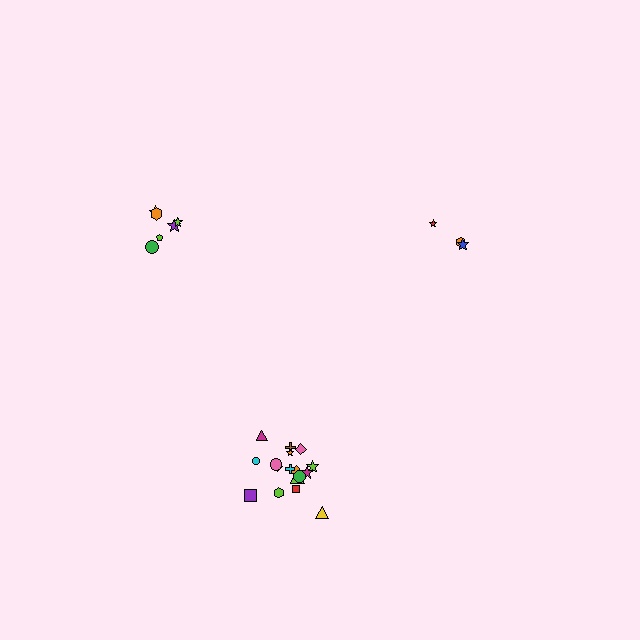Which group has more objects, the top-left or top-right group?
The top-left group.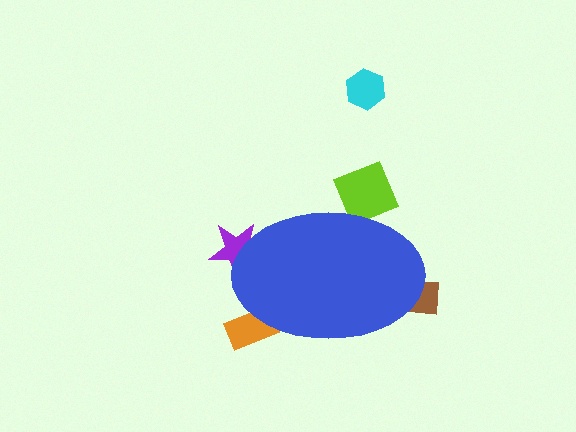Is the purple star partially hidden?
Yes, the purple star is partially hidden behind the blue ellipse.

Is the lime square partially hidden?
Yes, the lime square is partially hidden behind the blue ellipse.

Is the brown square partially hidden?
Yes, the brown square is partially hidden behind the blue ellipse.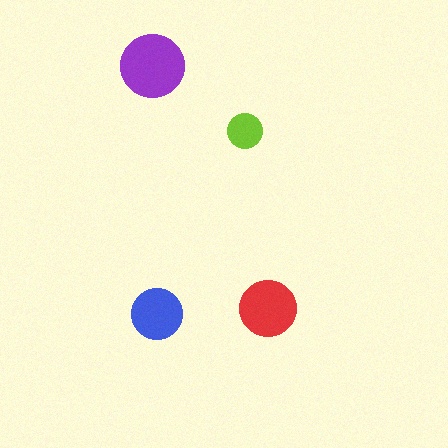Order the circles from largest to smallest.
the purple one, the red one, the blue one, the lime one.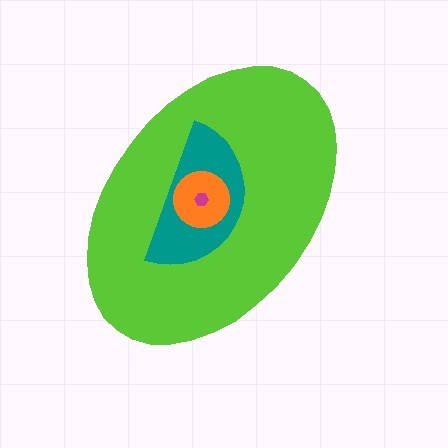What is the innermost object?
The magenta hexagon.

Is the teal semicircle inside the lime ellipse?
Yes.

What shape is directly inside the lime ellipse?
The teal semicircle.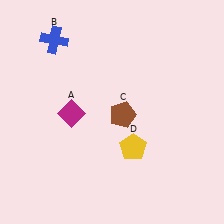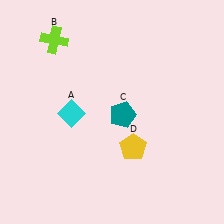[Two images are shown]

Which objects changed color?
A changed from magenta to cyan. B changed from blue to lime. C changed from brown to teal.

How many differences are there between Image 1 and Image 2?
There are 3 differences between the two images.